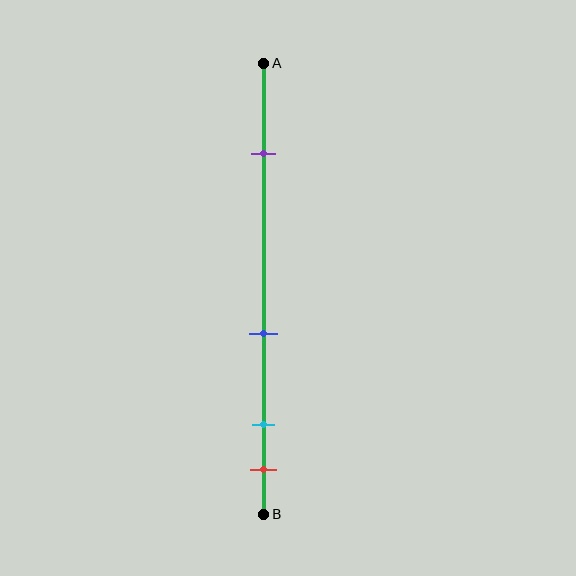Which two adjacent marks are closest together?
The cyan and red marks are the closest adjacent pair.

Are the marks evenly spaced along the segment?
No, the marks are not evenly spaced.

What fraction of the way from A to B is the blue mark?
The blue mark is approximately 60% (0.6) of the way from A to B.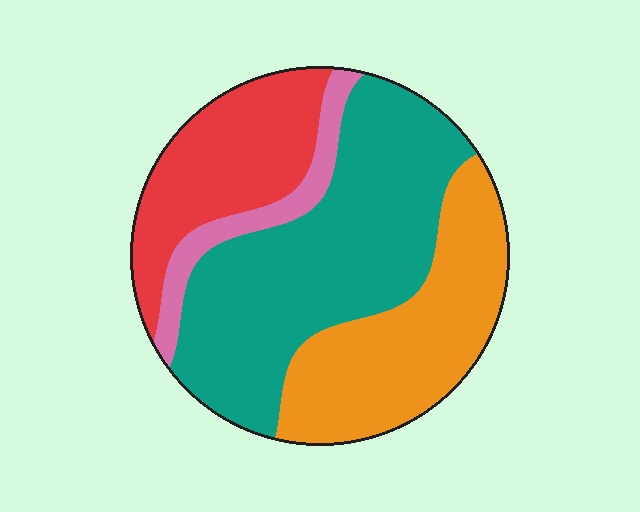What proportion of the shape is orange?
Orange covers around 30% of the shape.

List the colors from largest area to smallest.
From largest to smallest: teal, orange, red, pink.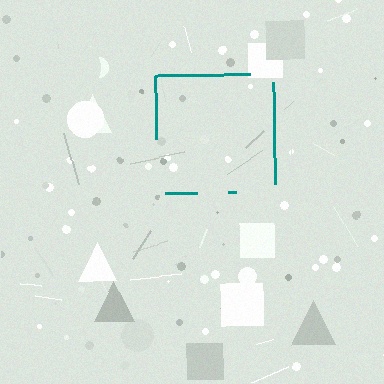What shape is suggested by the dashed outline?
The dashed outline suggests a square.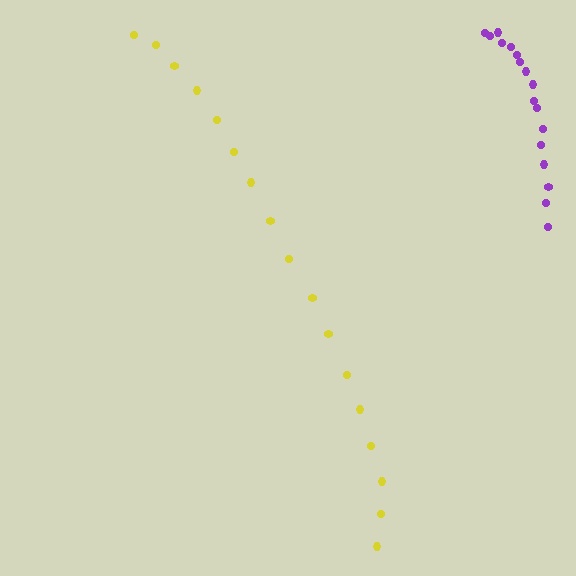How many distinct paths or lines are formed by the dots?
There are 2 distinct paths.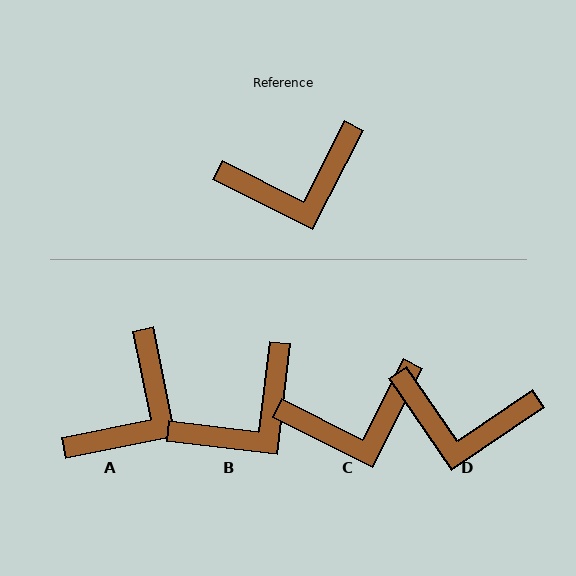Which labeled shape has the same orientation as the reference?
C.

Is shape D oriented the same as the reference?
No, it is off by about 29 degrees.